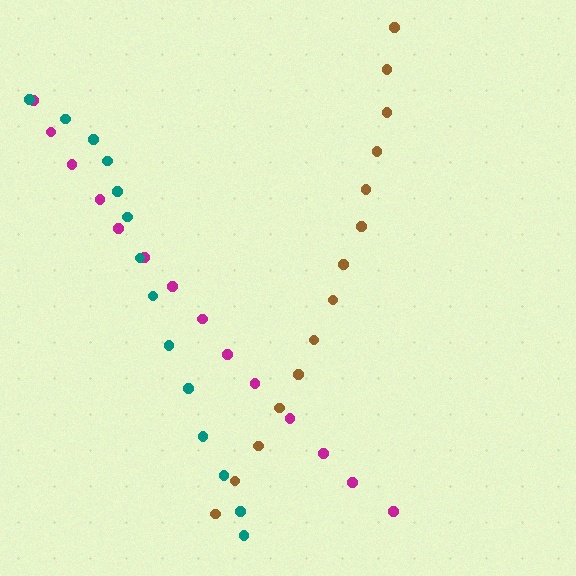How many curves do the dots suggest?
There are 3 distinct paths.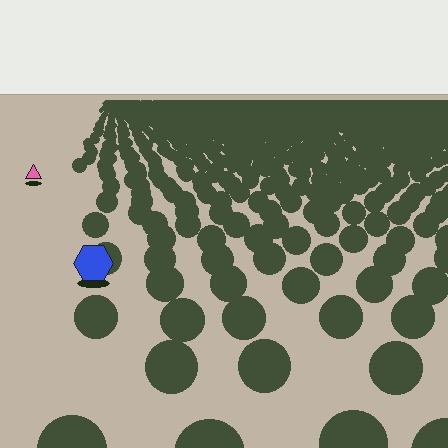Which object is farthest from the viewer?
The pink triangle is farthest from the viewer. It appears smaller and the ground texture around it is denser.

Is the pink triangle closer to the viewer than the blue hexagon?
No. The blue hexagon is closer — you can tell from the texture gradient: the ground texture is coarser near it.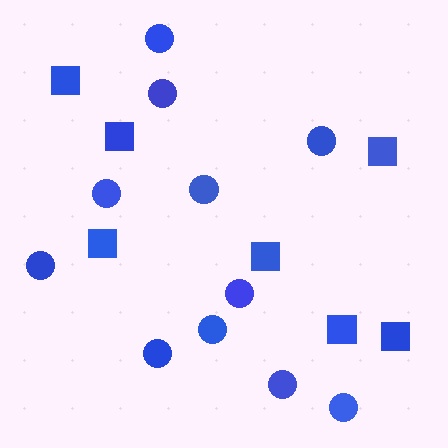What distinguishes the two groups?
There are 2 groups: one group of circles (11) and one group of squares (7).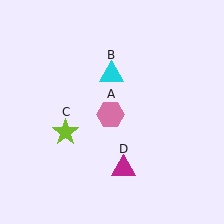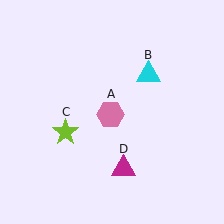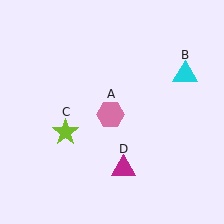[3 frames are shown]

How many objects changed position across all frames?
1 object changed position: cyan triangle (object B).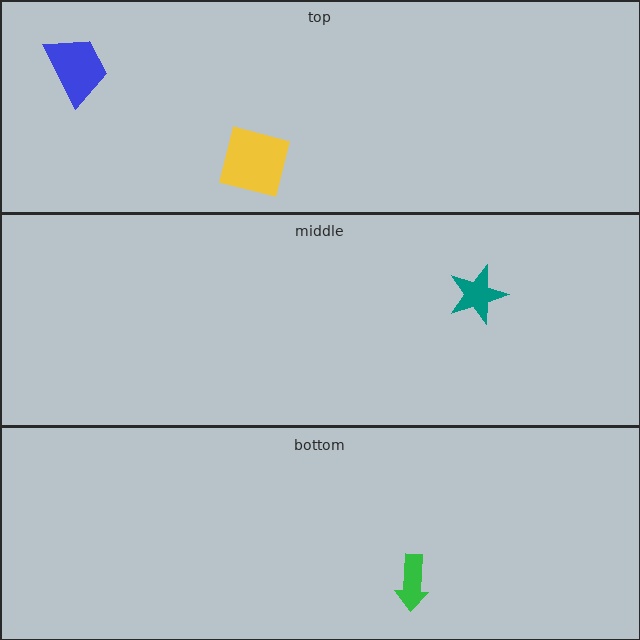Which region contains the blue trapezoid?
The top region.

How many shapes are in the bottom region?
1.